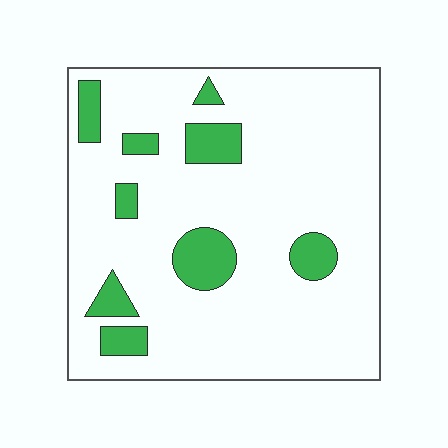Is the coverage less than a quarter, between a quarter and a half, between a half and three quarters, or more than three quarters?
Less than a quarter.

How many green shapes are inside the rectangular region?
9.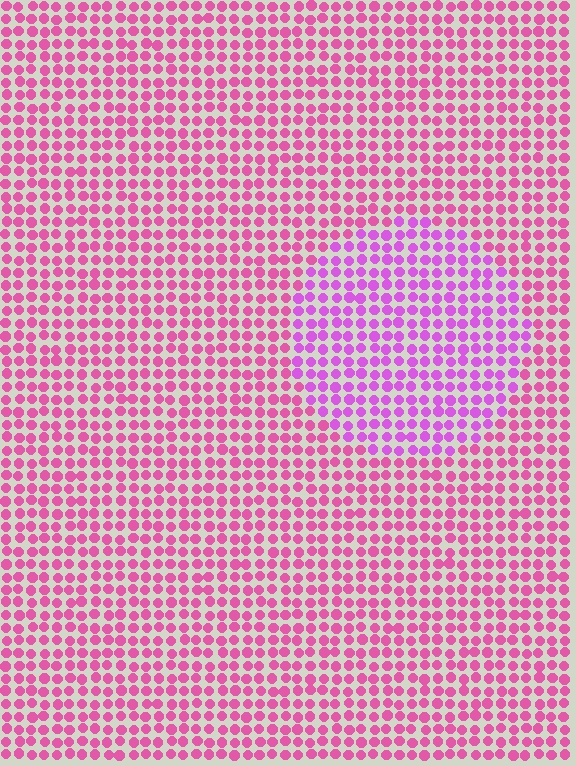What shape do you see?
I see a circle.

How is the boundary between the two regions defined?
The boundary is defined purely by a slight shift in hue (about 30 degrees). Spacing, size, and orientation are identical on both sides.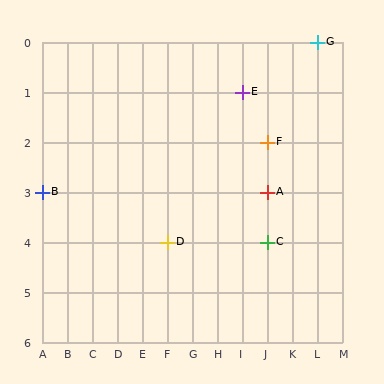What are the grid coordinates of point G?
Point G is at grid coordinates (L, 0).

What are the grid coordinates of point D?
Point D is at grid coordinates (F, 4).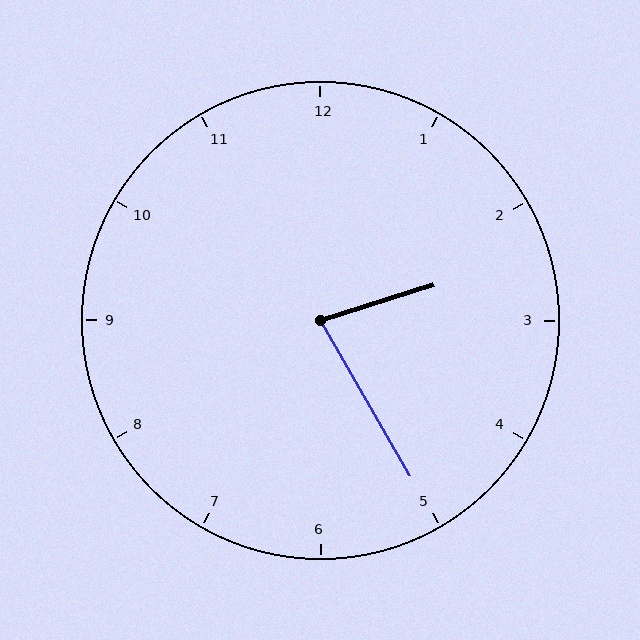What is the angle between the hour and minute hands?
Approximately 78 degrees.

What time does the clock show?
2:25.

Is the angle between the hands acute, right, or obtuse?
It is acute.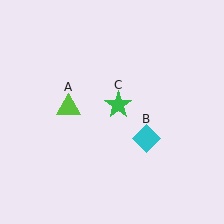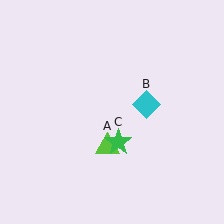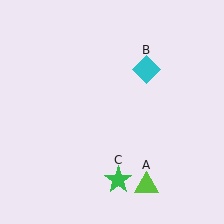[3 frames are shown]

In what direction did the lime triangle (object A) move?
The lime triangle (object A) moved down and to the right.